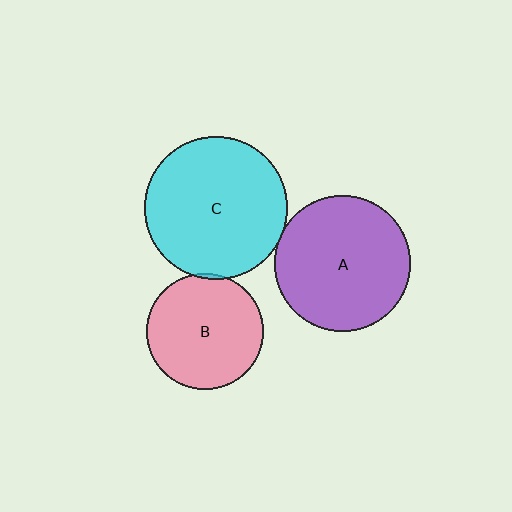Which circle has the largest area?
Circle C (cyan).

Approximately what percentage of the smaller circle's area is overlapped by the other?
Approximately 5%.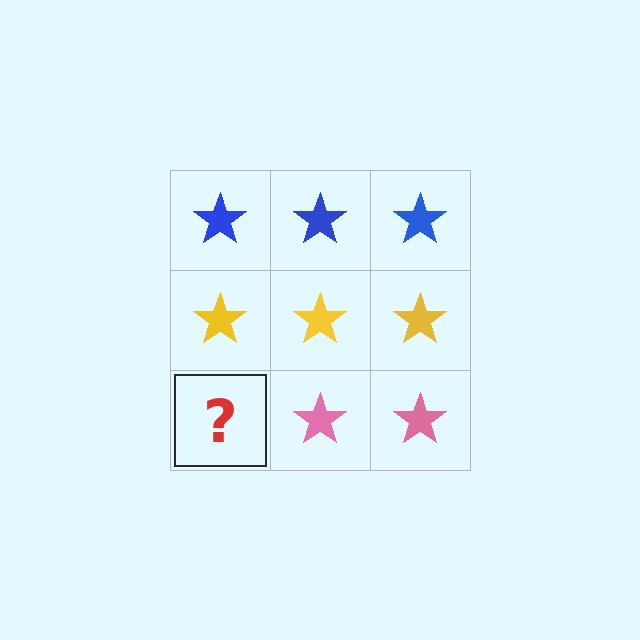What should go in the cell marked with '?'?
The missing cell should contain a pink star.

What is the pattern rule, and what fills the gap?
The rule is that each row has a consistent color. The gap should be filled with a pink star.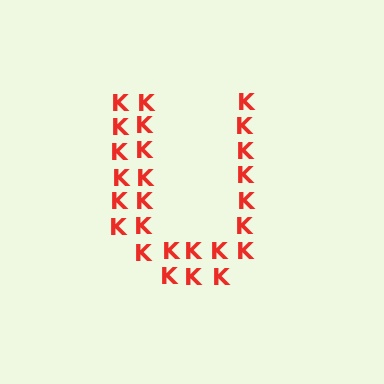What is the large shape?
The large shape is the letter U.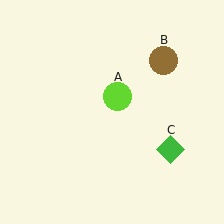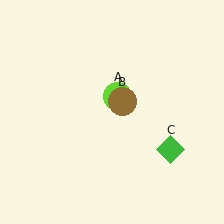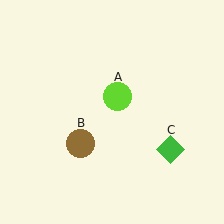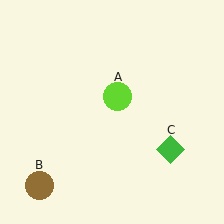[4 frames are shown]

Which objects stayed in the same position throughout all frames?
Lime circle (object A) and green diamond (object C) remained stationary.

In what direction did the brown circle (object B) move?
The brown circle (object B) moved down and to the left.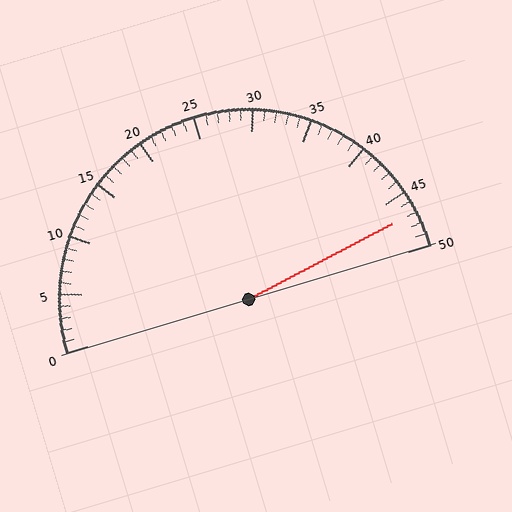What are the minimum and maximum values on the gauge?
The gauge ranges from 0 to 50.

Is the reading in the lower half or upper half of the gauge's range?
The reading is in the upper half of the range (0 to 50).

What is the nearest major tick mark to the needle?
The nearest major tick mark is 45.